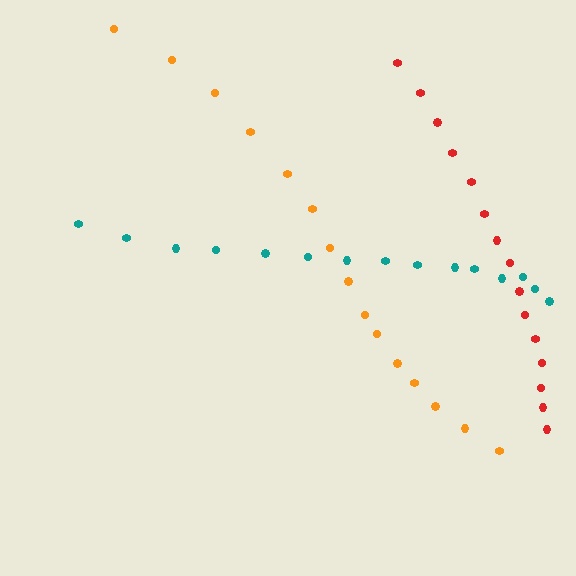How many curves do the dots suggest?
There are 3 distinct paths.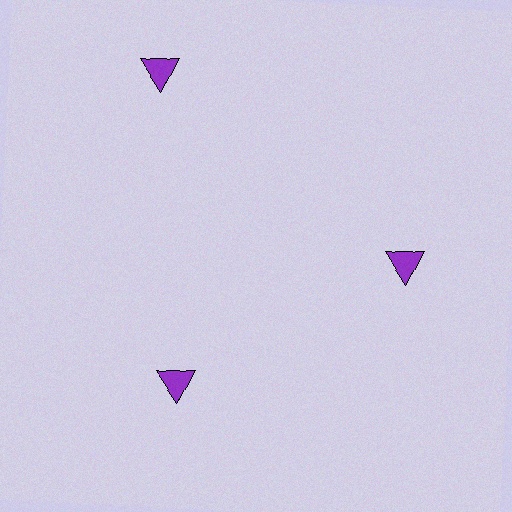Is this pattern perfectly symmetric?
No. The 3 purple triangles are arranged in a ring, but one element near the 11 o'clock position is pushed outward from the center, breaking the 3-fold rotational symmetry.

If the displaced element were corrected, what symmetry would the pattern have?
It would have 3-fold rotational symmetry — the pattern would map onto itself every 120 degrees.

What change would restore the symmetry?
The symmetry would be restored by moving it inward, back onto the ring so that all 3 triangles sit at equal angles and equal distance from the center.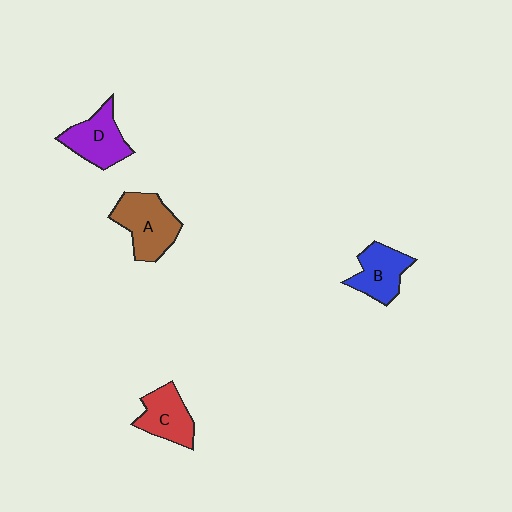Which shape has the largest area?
Shape A (brown).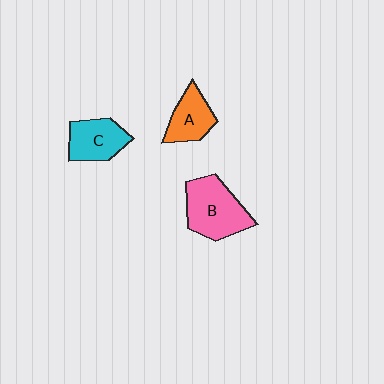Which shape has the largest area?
Shape B (pink).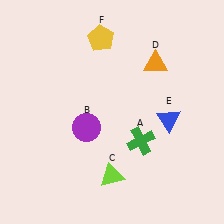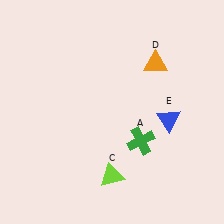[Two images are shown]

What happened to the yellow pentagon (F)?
The yellow pentagon (F) was removed in Image 2. It was in the top-left area of Image 1.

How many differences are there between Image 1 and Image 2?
There are 2 differences between the two images.